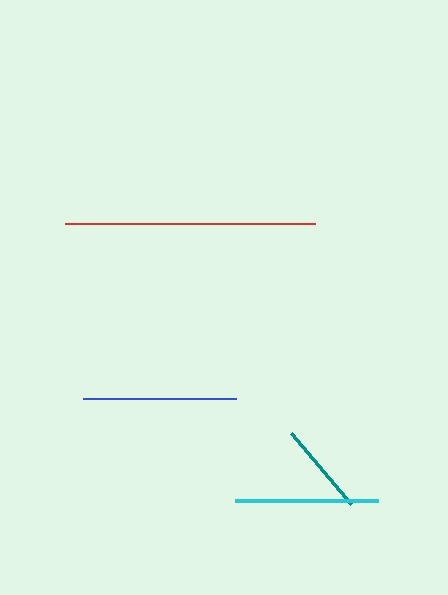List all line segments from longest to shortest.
From longest to shortest: red, blue, cyan, teal.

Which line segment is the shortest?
The teal line is the shortest at approximately 93 pixels.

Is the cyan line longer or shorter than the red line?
The red line is longer than the cyan line.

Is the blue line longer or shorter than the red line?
The red line is longer than the blue line.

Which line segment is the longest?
The red line is the longest at approximately 249 pixels.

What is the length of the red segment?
The red segment is approximately 249 pixels long.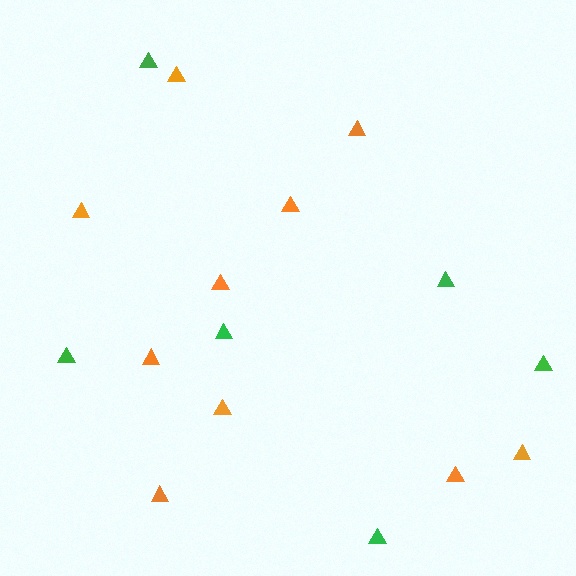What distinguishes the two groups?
There are 2 groups: one group of orange triangles (10) and one group of green triangles (6).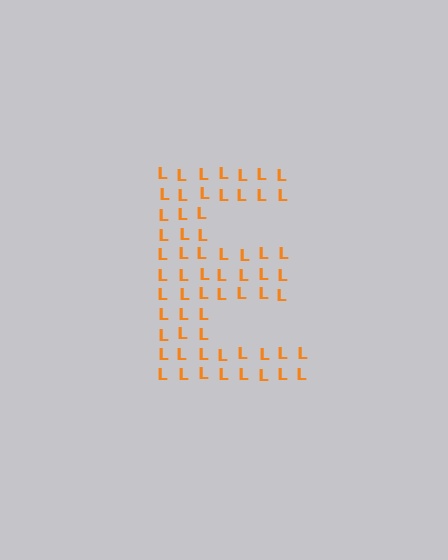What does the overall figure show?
The overall figure shows the letter E.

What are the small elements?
The small elements are letter L's.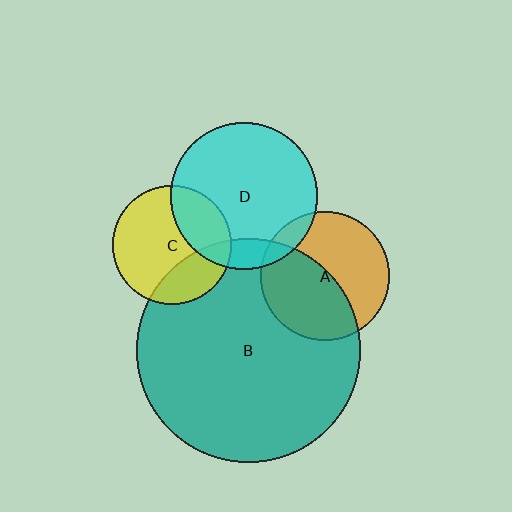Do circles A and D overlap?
Yes.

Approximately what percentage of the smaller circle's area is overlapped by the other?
Approximately 10%.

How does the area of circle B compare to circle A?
Approximately 3.0 times.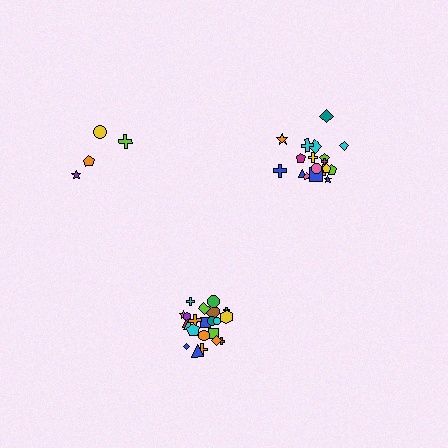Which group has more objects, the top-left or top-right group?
The top-right group.